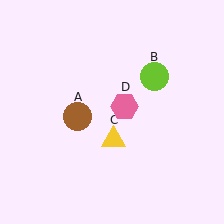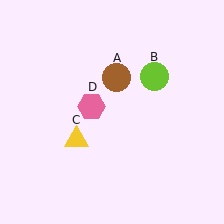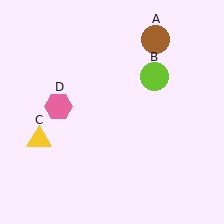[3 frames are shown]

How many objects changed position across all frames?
3 objects changed position: brown circle (object A), yellow triangle (object C), pink hexagon (object D).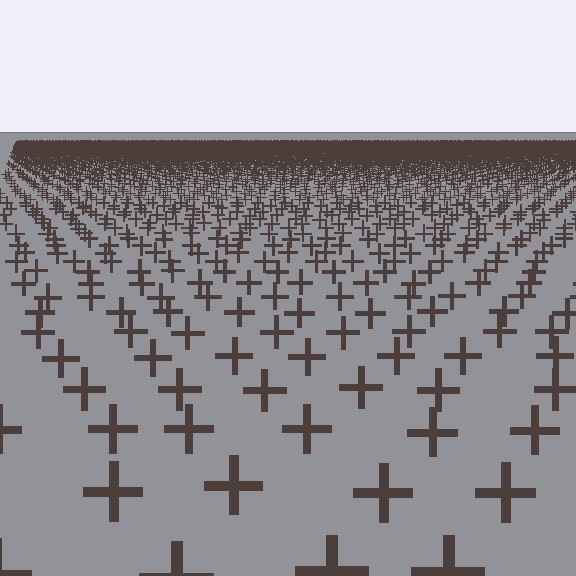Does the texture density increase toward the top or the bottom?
Density increases toward the top.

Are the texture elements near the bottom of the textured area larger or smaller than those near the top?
Larger. Near the bottom, elements are closer to the viewer and appear at a bigger on-screen size.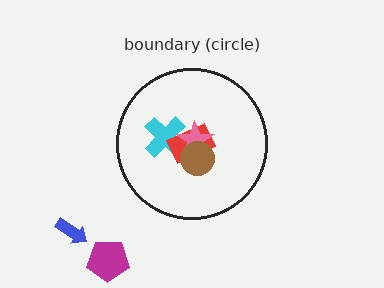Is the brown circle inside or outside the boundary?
Inside.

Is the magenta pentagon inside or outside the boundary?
Outside.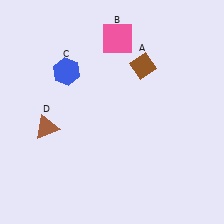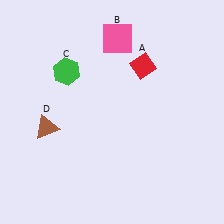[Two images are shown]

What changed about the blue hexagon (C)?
In Image 1, C is blue. In Image 2, it changed to green.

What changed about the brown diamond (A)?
In Image 1, A is brown. In Image 2, it changed to red.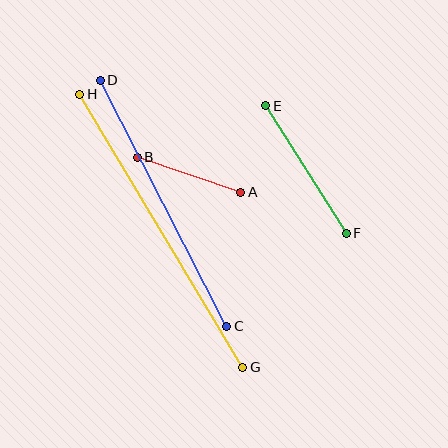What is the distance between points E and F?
The distance is approximately 151 pixels.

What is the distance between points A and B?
The distance is approximately 109 pixels.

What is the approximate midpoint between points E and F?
The midpoint is at approximately (306, 170) pixels.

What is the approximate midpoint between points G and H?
The midpoint is at approximately (161, 231) pixels.